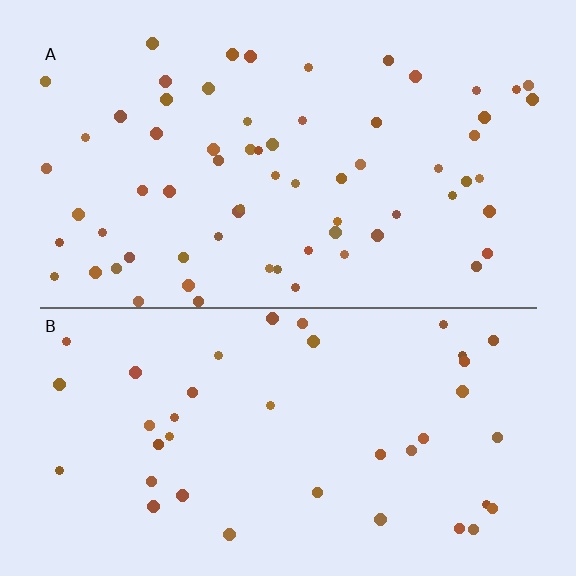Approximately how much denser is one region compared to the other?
Approximately 1.7× — region A over region B.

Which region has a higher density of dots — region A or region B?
A (the top).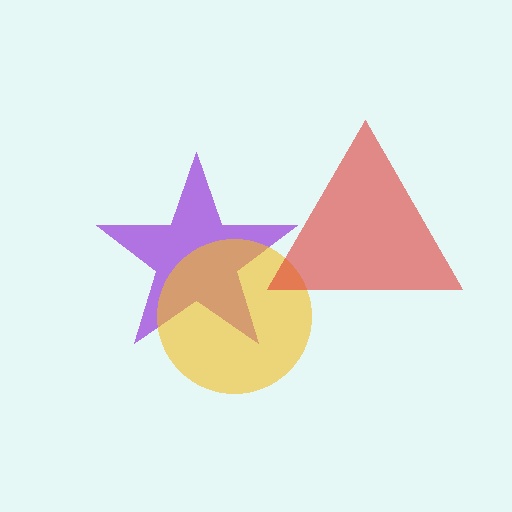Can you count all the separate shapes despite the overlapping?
Yes, there are 3 separate shapes.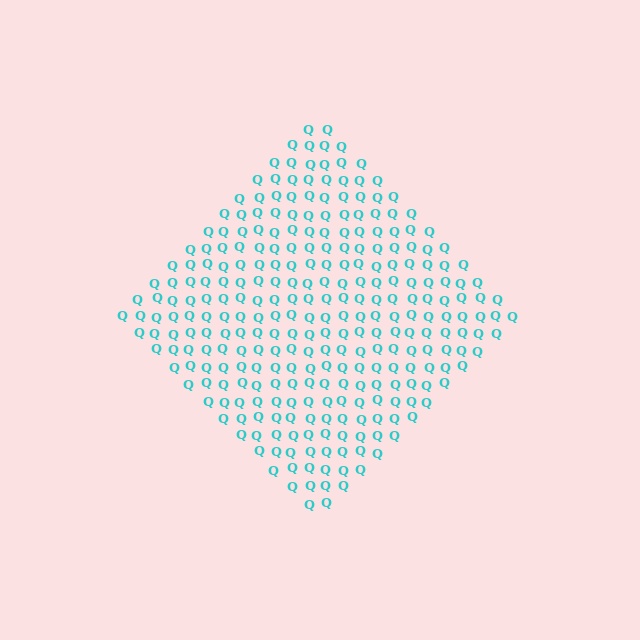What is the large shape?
The large shape is a diamond.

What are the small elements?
The small elements are letter Q's.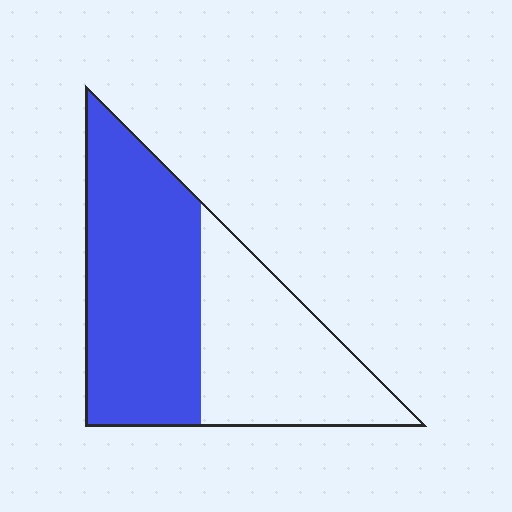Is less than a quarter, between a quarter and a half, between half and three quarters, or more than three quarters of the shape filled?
Between half and three quarters.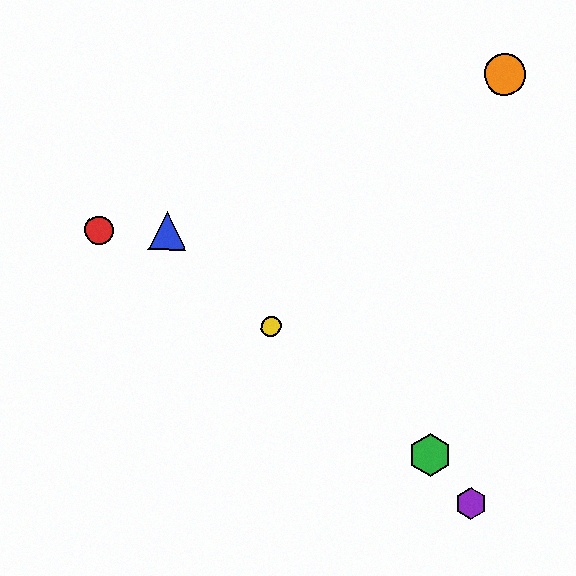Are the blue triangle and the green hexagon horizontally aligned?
No, the blue triangle is at y≈231 and the green hexagon is at y≈455.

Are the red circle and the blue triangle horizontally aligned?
Yes, both are at y≈230.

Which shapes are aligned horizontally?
The red circle, the blue triangle are aligned horizontally.